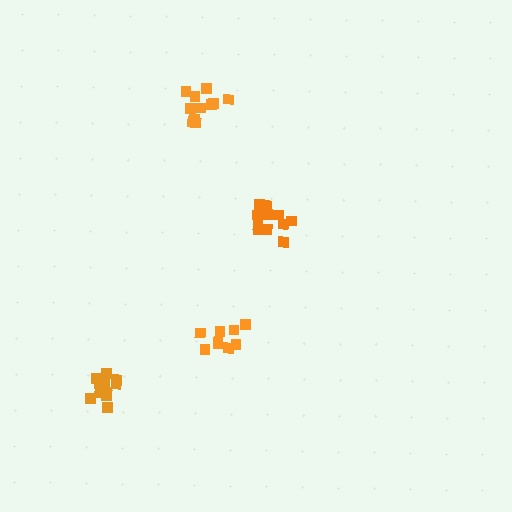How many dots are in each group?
Group 1: 9 dots, Group 2: 11 dots, Group 3: 11 dots, Group 4: 12 dots (43 total).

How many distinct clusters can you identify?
There are 4 distinct clusters.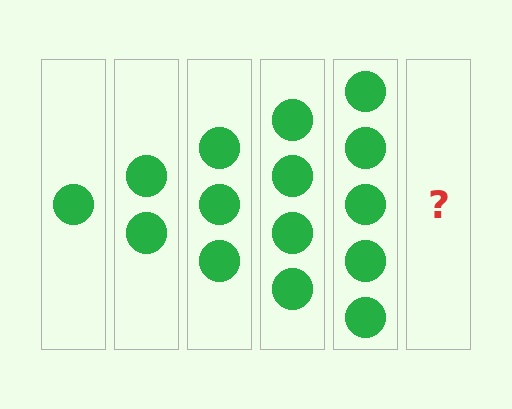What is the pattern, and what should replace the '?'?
The pattern is that each step adds one more circle. The '?' should be 6 circles.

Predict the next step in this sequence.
The next step is 6 circles.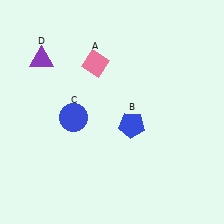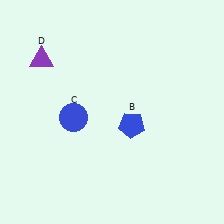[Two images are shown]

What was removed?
The pink diamond (A) was removed in Image 2.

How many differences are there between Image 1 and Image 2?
There is 1 difference between the two images.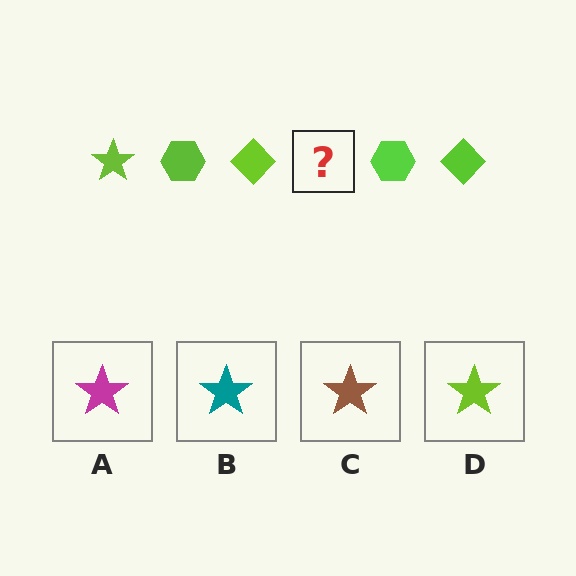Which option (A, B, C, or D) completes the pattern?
D.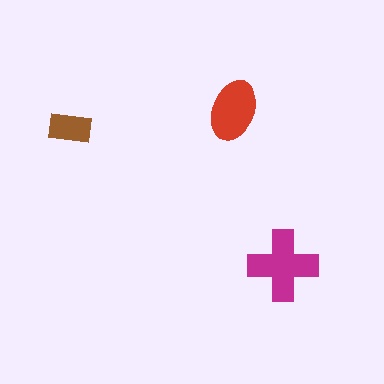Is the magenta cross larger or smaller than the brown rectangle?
Larger.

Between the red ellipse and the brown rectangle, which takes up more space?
The red ellipse.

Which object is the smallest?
The brown rectangle.